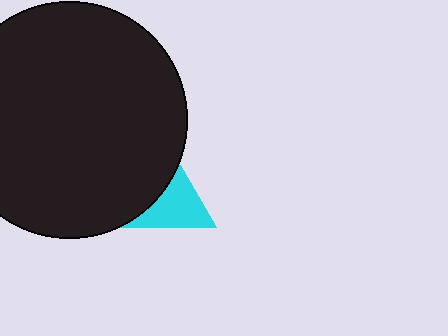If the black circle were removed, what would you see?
You would see the complete cyan triangle.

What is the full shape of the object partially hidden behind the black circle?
The partially hidden object is a cyan triangle.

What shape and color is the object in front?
The object in front is a black circle.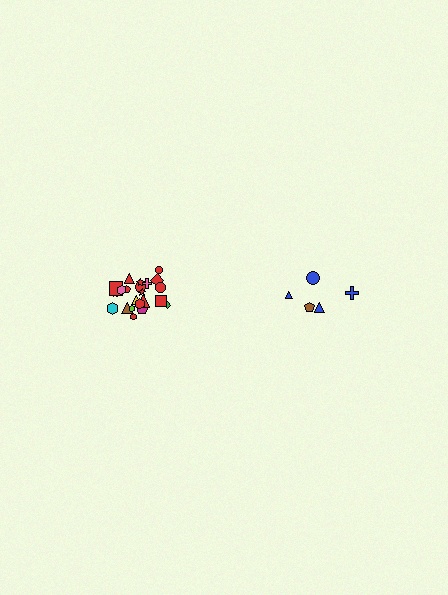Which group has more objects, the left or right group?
The left group.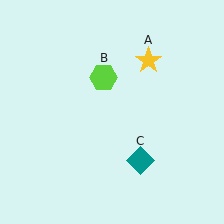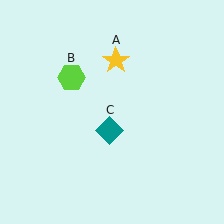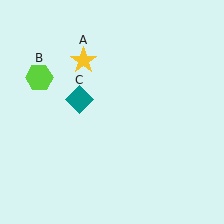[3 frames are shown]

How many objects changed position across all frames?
3 objects changed position: yellow star (object A), lime hexagon (object B), teal diamond (object C).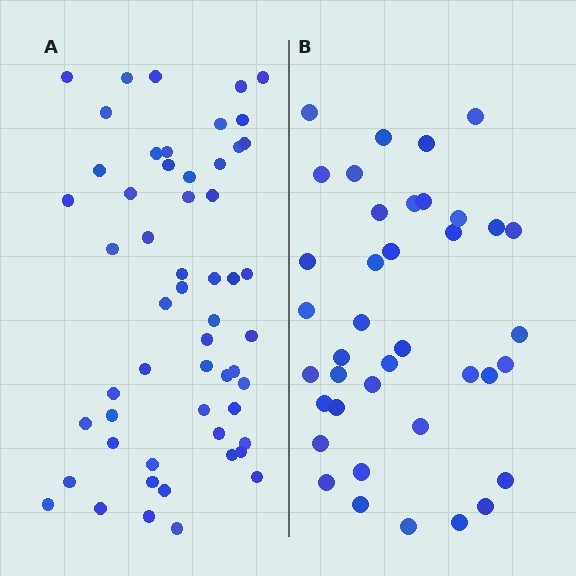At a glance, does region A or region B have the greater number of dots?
Region A (the left region) has more dots.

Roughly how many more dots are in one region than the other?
Region A has approximately 15 more dots than region B.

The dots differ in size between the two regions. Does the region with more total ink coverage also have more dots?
No. Region B has more total ink coverage because its dots are larger, but region A actually contains more individual dots. Total area can be misleading — the number of items is what matters here.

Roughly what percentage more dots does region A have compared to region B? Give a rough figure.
About 40% more.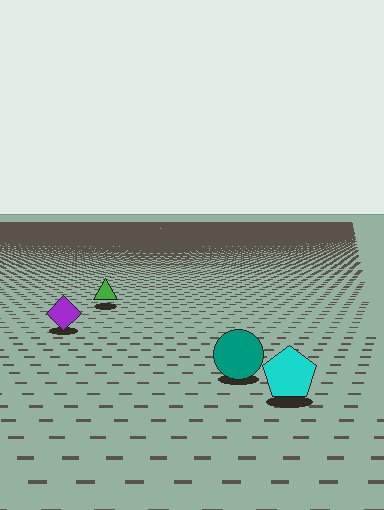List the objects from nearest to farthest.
From nearest to farthest: the cyan pentagon, the teal circle, the purple diamond, the green triangle.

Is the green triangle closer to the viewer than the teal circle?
No. The teal circle is closer — you can tell from the texture gradient: the ground texture is coarser near it.